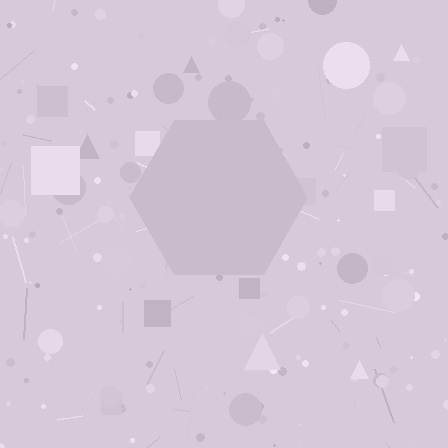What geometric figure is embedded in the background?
A hexagon is embedded in the background.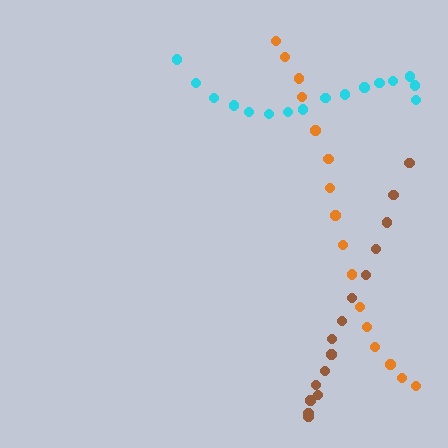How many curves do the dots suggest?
There are 3 distinct paths.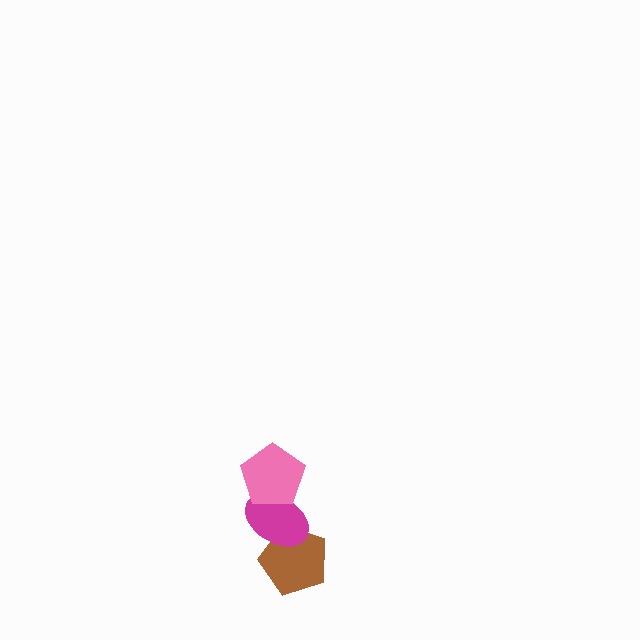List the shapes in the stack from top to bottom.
From top to bottom: the pink pentagon, the magenta ellipse, the brown pentagon.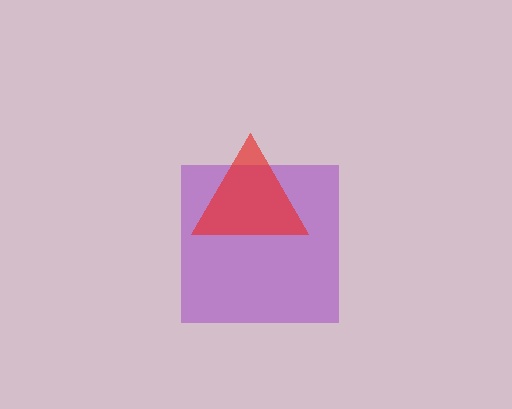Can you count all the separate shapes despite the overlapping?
Yes, there are 2 separate shapes.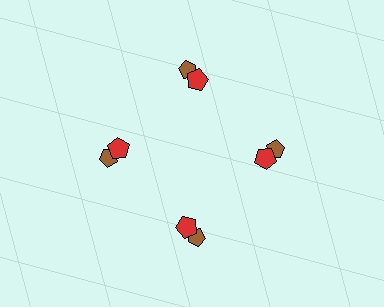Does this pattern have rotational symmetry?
Yes, this pattern has 4-fold rotational symmetry. It looks the same after rotating 90 degrees around the center.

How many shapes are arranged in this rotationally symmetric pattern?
There are 8 shapes, arranged in 4 groups of 2.